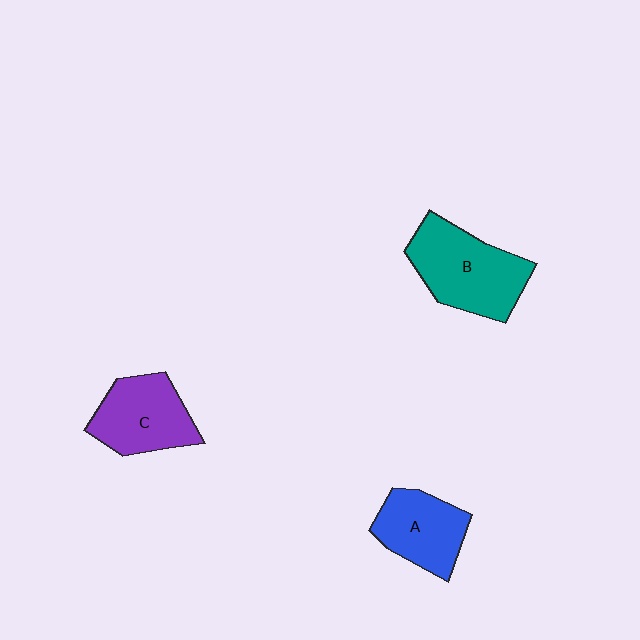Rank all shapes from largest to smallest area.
From largest to smallest: B (teal), C (purple), A (blue).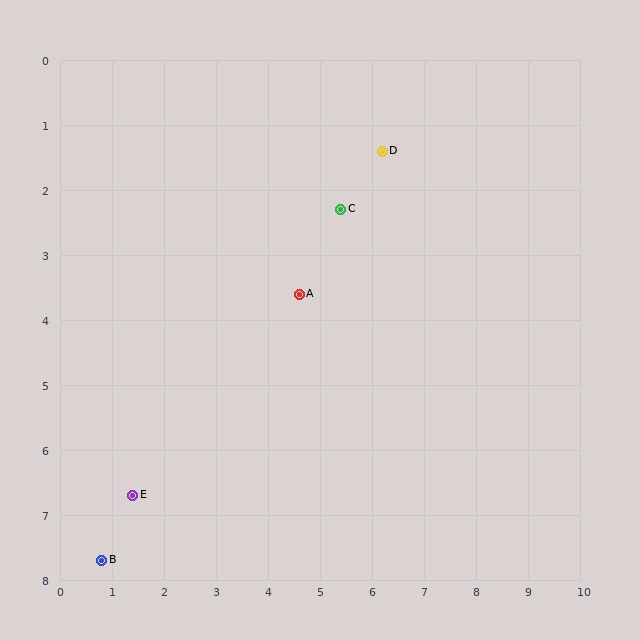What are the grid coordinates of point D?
Point D is at approximately (6.2, 1.4).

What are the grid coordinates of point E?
Point E is at approximately (1.4, 6.7).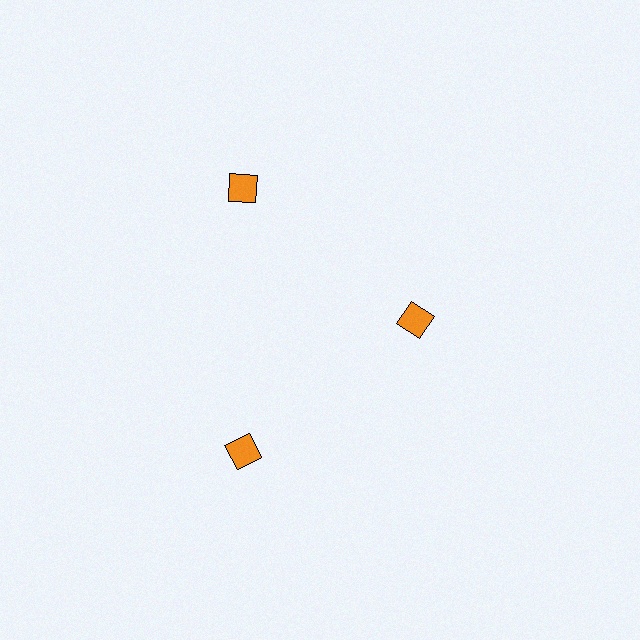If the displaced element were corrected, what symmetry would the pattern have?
It would have 3-fold rotational symmetry — the pattern would map onto itself every 120 degrees.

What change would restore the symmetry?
The symmetry would be restored by moving it outward, back onto the ring so that all 3 diamonds sit at equal angles and equal distance from the center.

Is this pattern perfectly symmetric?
No. The 3 orange diamonds are arranged in a ring, but one element near the 3 o'clock position is pulled inward toward the center, breaking the 3-fold rotational symmetry.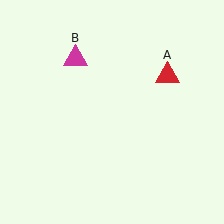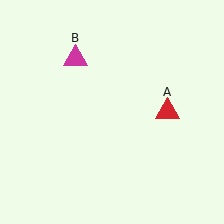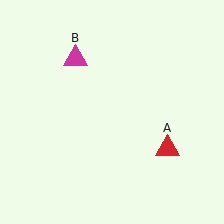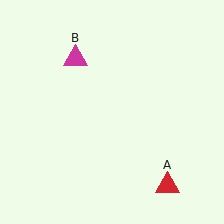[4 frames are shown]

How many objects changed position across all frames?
1 object changed position: red triangle (object A).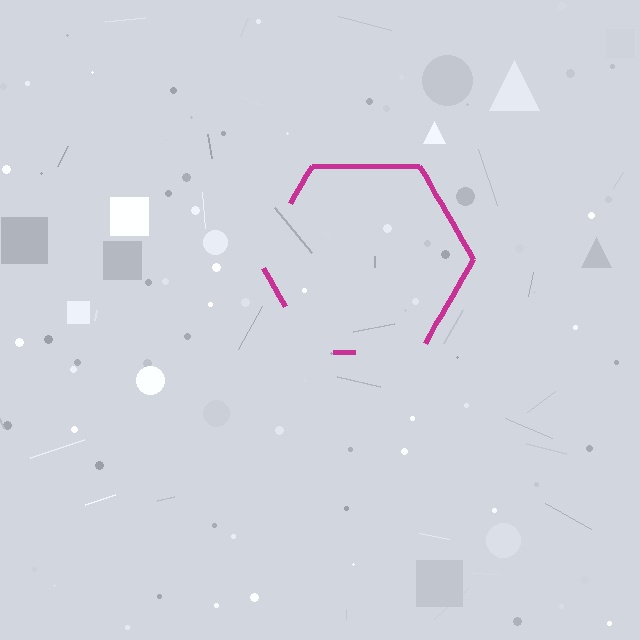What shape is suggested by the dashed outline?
The dashed outline suggests a hexagon.